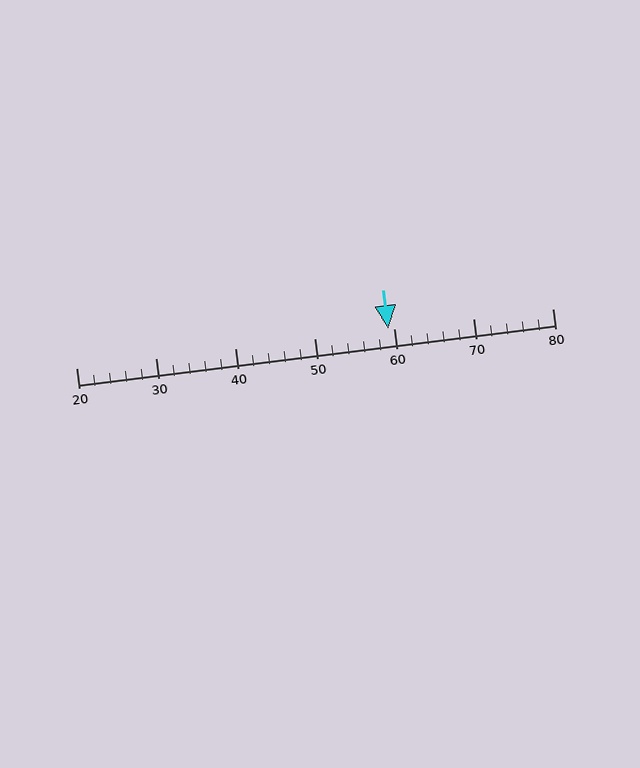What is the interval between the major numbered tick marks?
The major tick marks are spaced 10 units apart.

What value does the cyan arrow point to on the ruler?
The cyan arrow points to approximately 59.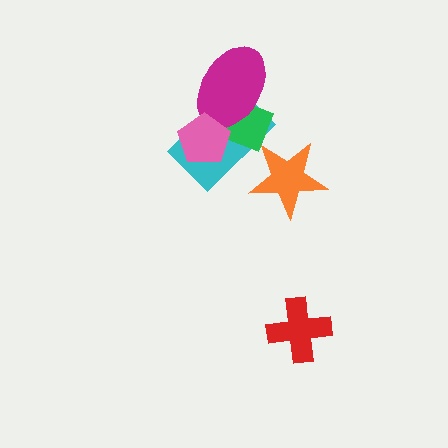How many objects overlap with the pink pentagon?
3 objects overlap with the pink pentagon.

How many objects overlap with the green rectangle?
3 objects overlap with the green rectangle.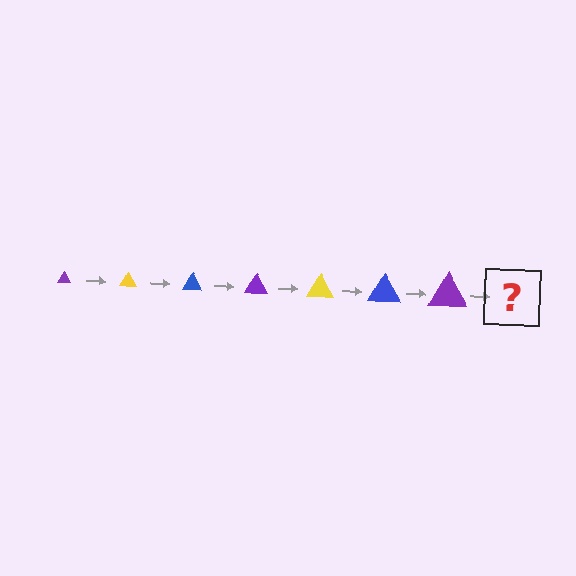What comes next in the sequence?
The next element should be a yellow triangle, larger than the previous one.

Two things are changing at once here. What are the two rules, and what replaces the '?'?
The two rules are that the triangle grows larger each step and the color cycles through purple, yellow, and blue. The '?' should be a yellow triangle, larger than the previous one.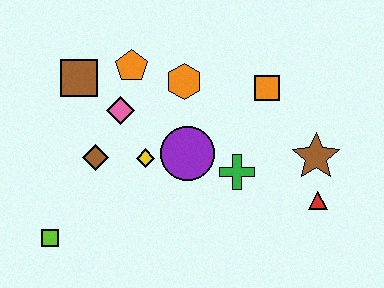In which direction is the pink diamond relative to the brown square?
The pink diamond is to the right of the brown square.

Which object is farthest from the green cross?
The lime square is farthest from the green cross.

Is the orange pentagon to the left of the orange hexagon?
Yes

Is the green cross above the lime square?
Yes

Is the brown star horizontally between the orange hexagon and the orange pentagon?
No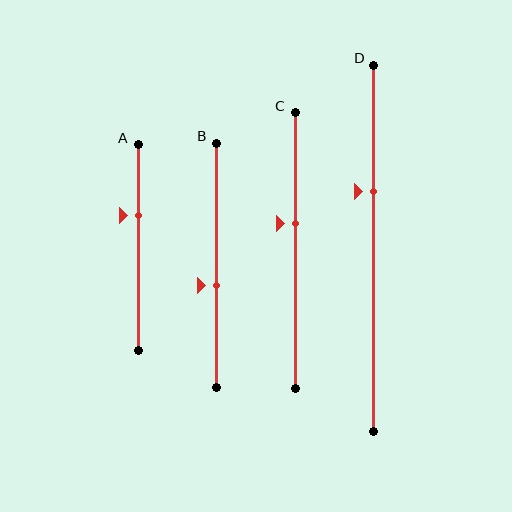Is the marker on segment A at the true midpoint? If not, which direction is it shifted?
No, the marker on segment A is shifted upward by about 15% of the segment length.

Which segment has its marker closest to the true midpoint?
Segment B has its marker closest to the true midpoint.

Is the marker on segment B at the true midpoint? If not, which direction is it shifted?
No, the marker on segment B is shifted downward by about 8% of the segment length.